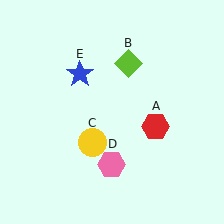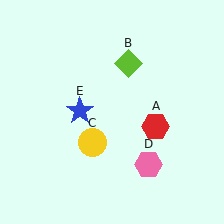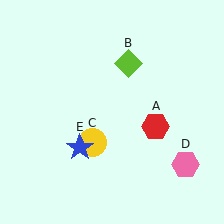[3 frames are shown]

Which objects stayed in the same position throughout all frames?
Red hexagon (object A) and lime diamond (object B) and yellow circle (object C) remained stationary.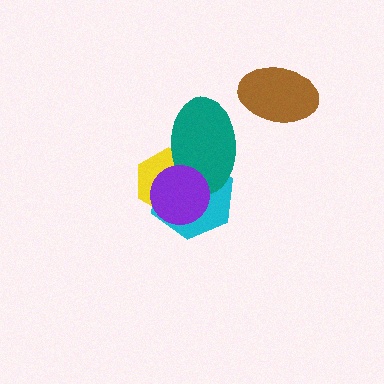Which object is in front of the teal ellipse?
The purple circle is in front of the teal ellipse.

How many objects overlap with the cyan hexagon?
3 objects overlap with the cyan hexagon.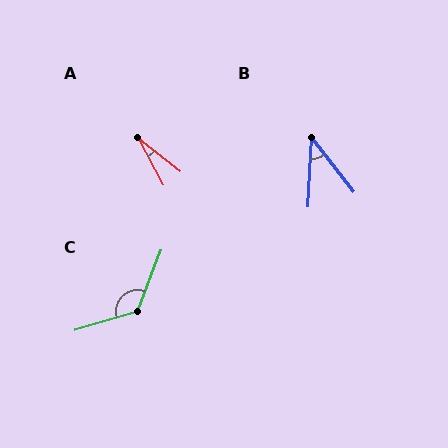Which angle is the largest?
C, at approximately 128 degrees.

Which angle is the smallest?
A, at approximately 24 degrees.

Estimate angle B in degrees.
Approximately 41 degrees.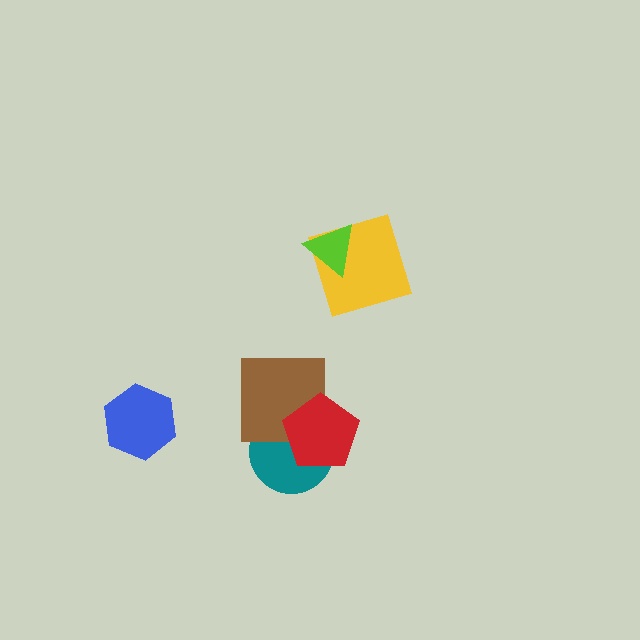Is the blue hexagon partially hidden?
No, no other shape covers it.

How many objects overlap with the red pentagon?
2 objects overlap with the red pentagon.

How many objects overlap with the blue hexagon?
0 objects overlap with the blue hexagon.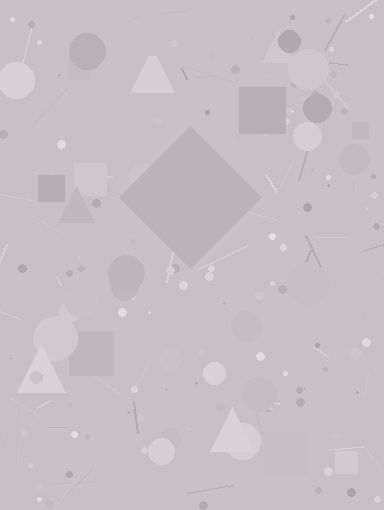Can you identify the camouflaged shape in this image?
The camouflaged shape is a diamond.